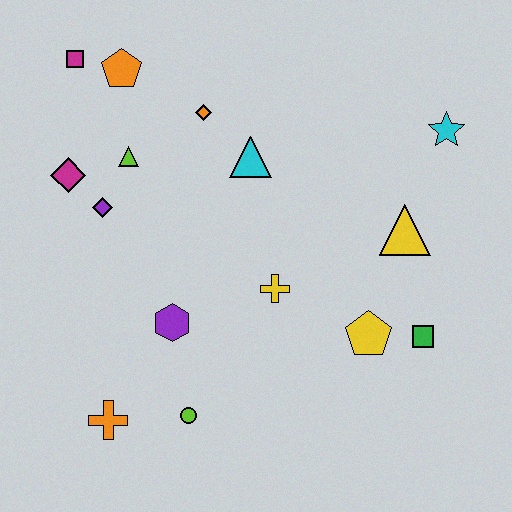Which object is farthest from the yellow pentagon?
The magenta square is farthest from the yellow pentagon.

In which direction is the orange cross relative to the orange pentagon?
The orange cross is below the orange pentagon.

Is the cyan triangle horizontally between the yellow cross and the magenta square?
Yes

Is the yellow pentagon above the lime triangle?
No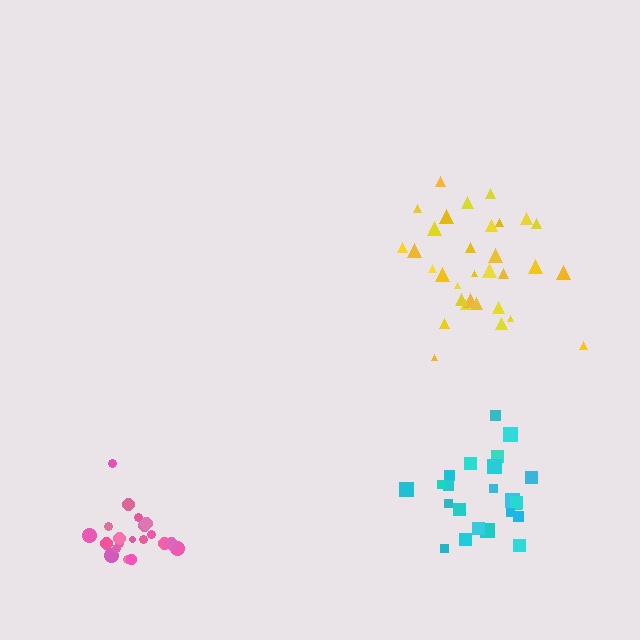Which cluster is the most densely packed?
Pink.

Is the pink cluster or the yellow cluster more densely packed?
Pink.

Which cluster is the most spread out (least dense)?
Cyan.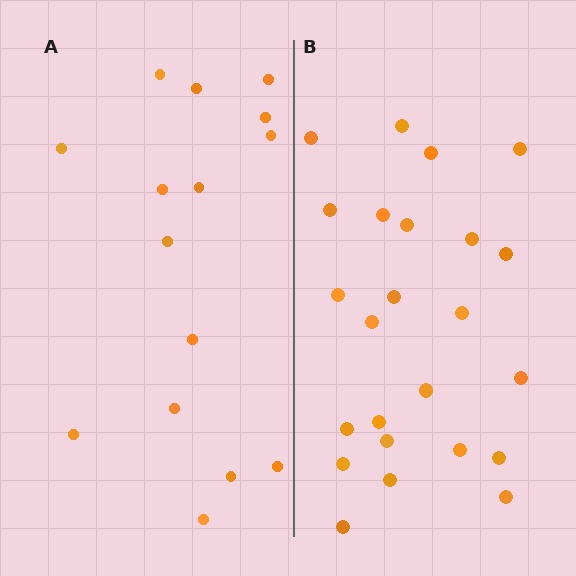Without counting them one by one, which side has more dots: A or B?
Region B (the right region) has more dots.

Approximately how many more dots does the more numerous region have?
Region B has roughly 8 or so more dots than region A.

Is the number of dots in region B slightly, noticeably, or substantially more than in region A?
Region B has substantially more. The ratio is roughly 1.6 to 1.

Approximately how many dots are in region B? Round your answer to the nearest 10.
About 20 dots. (The exact count is 24, which rounds to 20.)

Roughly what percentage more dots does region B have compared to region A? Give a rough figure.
About 60% more.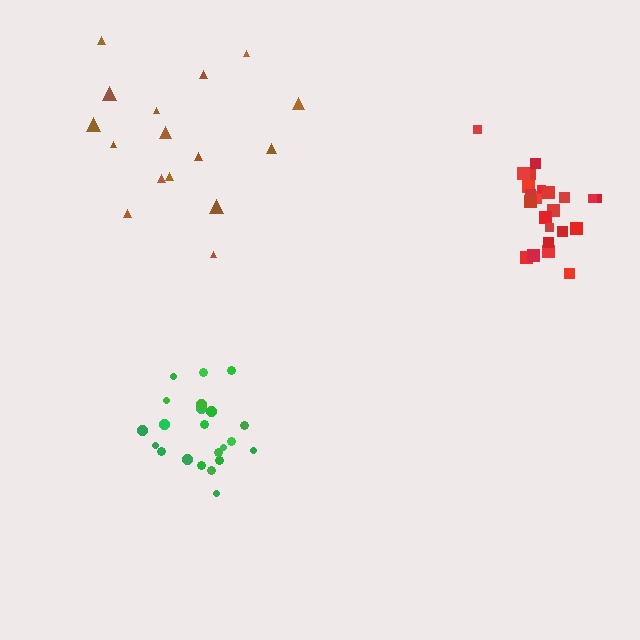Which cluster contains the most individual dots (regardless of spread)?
Red (23).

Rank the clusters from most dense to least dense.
green, red, brown.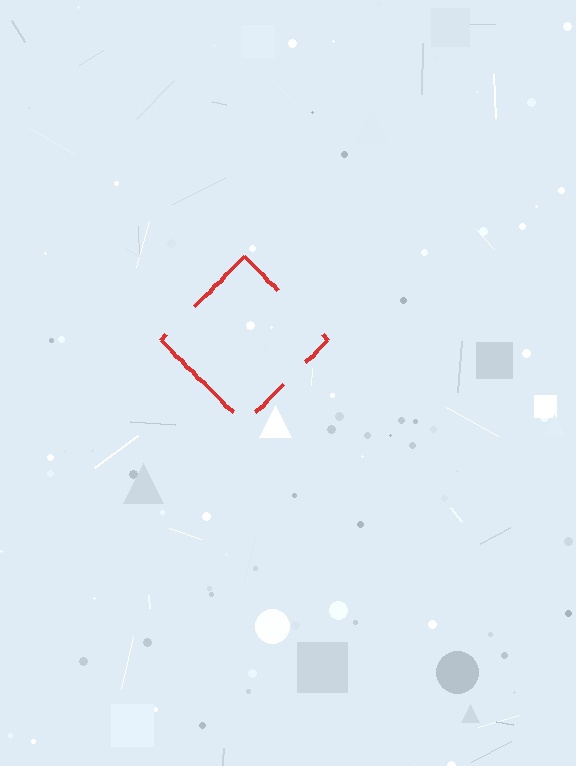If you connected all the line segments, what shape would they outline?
They would outline a diamond.